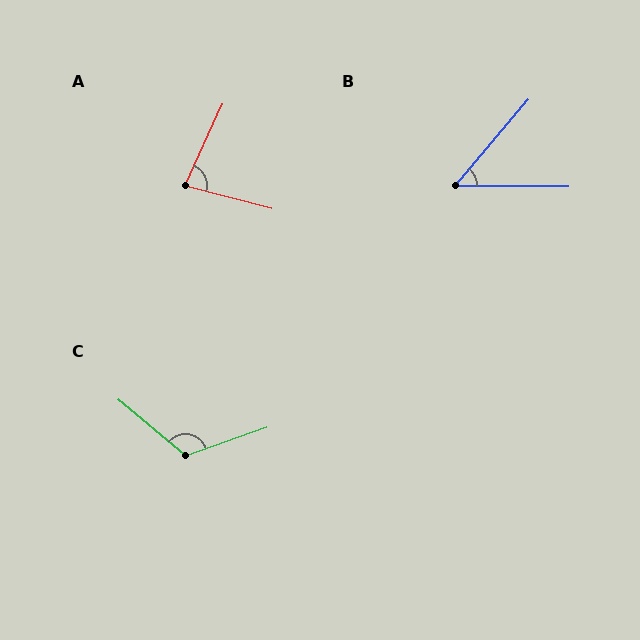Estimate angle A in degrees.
Approximately 80 degrees.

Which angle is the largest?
C, at approximately 121 degrees.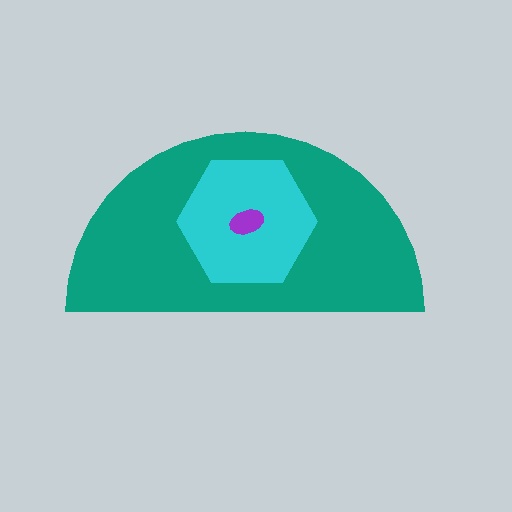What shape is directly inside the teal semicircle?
The cyan hexagon.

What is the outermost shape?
The teal semicircle.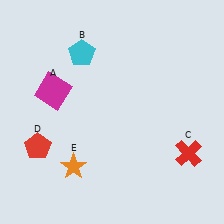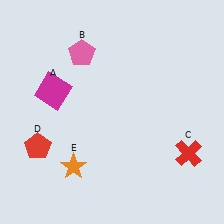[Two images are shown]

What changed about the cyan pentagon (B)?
In Image 1, B is cyan. In Image 2, it changed to pink.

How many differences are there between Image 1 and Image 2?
There is 1 difference between the two images.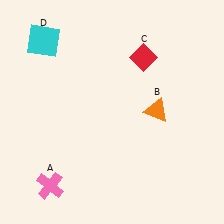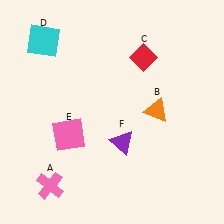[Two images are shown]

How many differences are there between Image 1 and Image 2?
There are 2 differences between the two images.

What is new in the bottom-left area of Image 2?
A pink square (E) was added in the bottom-left area of Image 2.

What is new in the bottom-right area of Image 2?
A purple triangle (F) was added in the bottom-right area of Image 2.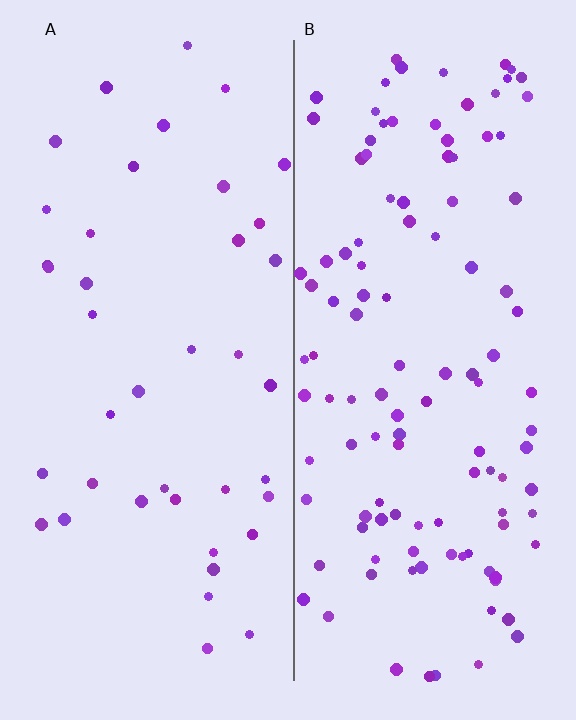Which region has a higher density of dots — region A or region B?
B (the right).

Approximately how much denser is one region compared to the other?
Approximately 2.8× — region B over region A.